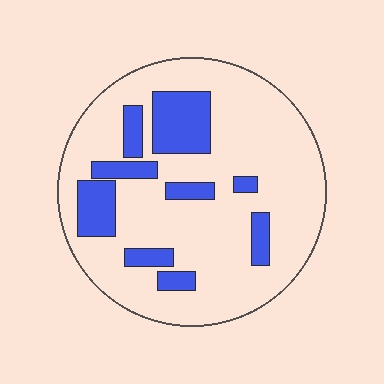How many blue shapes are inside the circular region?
9.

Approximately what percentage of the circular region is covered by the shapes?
Approximately 20%.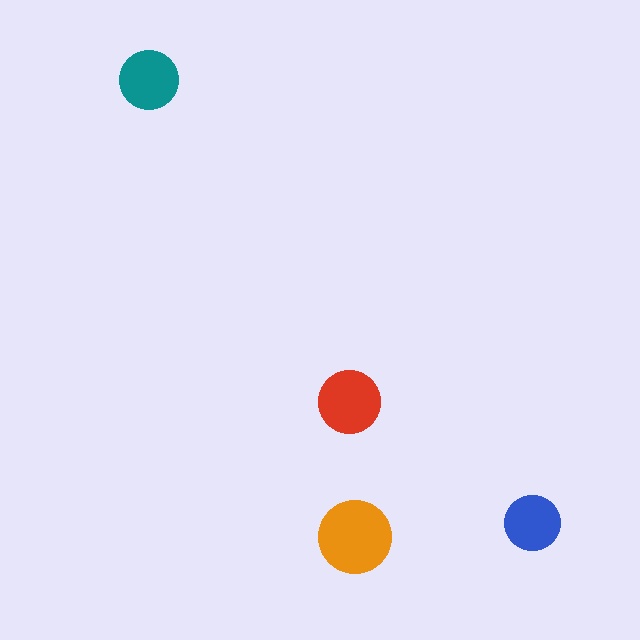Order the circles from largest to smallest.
the orange one, the red one, the teal one, the blue one.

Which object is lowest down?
The orange circle is bottommost.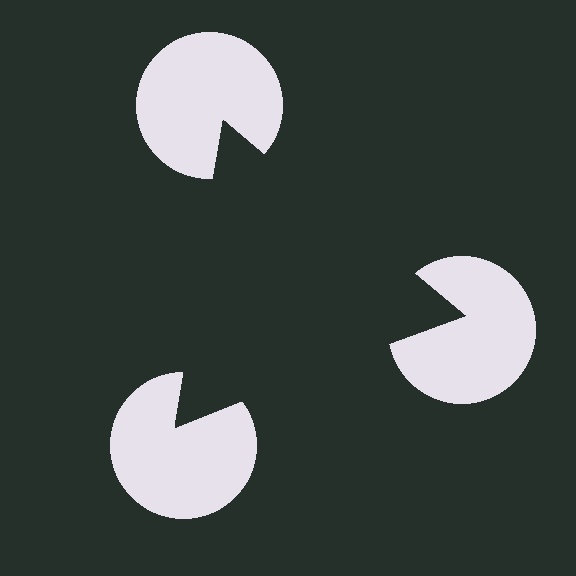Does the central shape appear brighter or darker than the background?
It typically appears slightly darker than the background, even though no actual brightness change is drawn.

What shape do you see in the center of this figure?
An illusory triangle — its edges are inferred from the aligned wedge cuts in the pac-man discs, not physically drawn.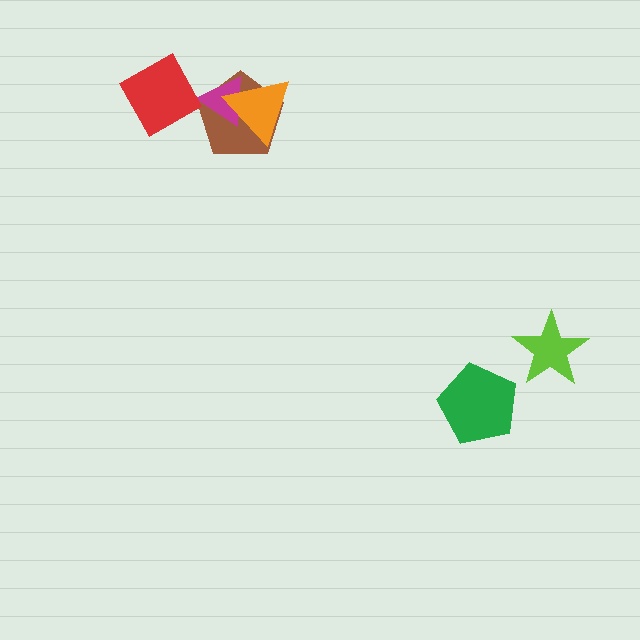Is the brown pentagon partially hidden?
Yes, it is partially covered by another shape.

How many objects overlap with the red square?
0 objects overlap with the red square.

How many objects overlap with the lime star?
0 objects overlap with the lime star.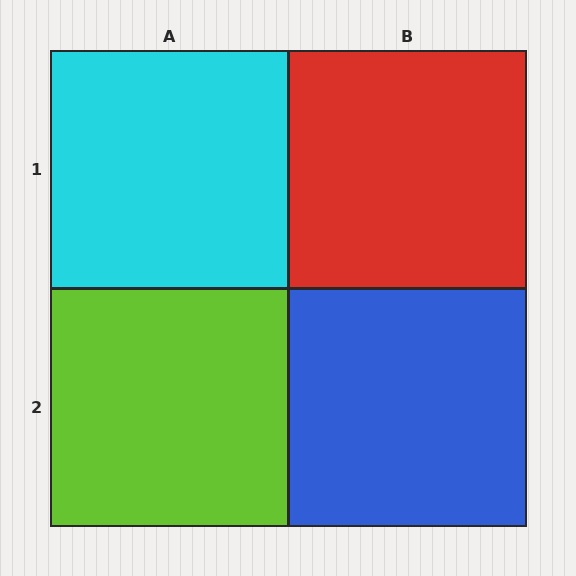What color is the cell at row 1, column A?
Cyan.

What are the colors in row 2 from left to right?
Lime, blue.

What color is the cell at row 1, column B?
Red.